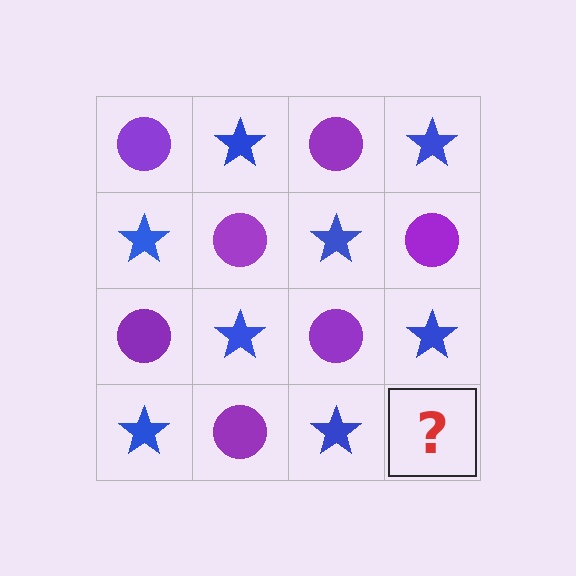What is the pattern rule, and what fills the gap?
The rule is that it alternates purple circle and blue star in a checkerboard pattern. The gap should be filled with a purple circle.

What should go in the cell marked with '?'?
The missing cell should contain a purple circle.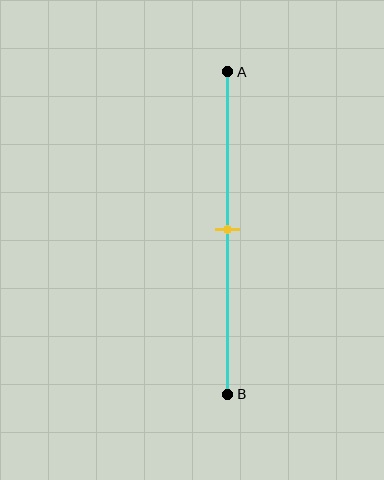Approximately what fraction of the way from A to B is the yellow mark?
The yellow mark is approximately 50% of the way from A to B.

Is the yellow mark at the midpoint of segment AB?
Yes, the mark is approximately at the midpoint.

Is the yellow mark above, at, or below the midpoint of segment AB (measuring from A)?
The yellow mark is approximately at the midpoint of segment AB.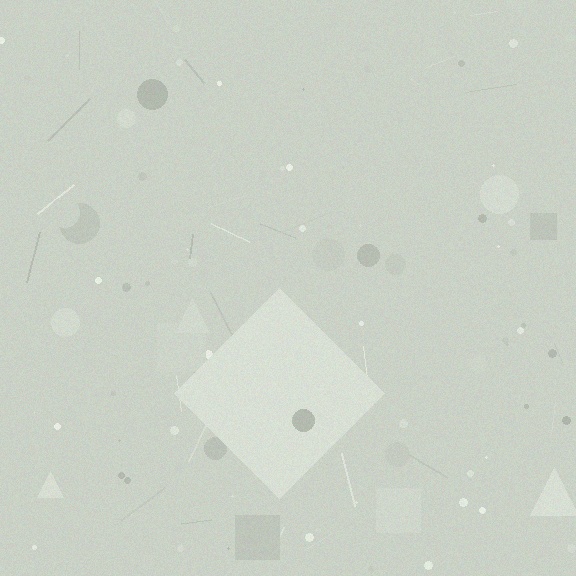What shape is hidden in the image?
A diamond is hidden in the image.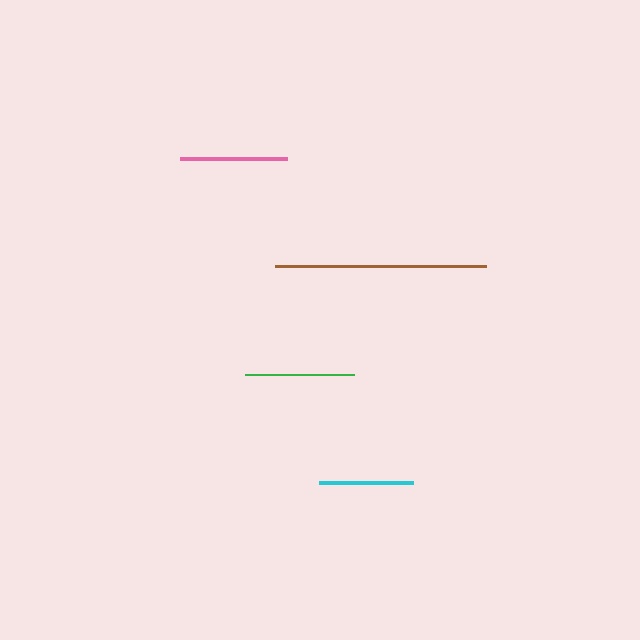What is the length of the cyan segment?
The cyan segment is approximately 94 pixels long.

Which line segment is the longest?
The brown line is the longest at approximately 210 pixels.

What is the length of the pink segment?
The pink segment is approximately 107 pixels long.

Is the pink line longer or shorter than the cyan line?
The pink line is longer than the cyan line.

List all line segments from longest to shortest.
From longest to shortest: brown, green, pink, cyan.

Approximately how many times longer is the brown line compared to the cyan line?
The brown line is approximately 2.2 times the length of the cyan line.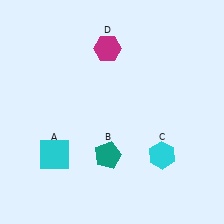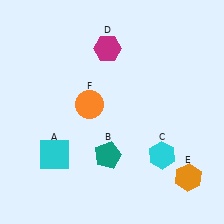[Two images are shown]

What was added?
An orange hexagon (E), an orange circle (F) were added in Image 2.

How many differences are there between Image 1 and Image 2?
There are 2 differences between the two images.